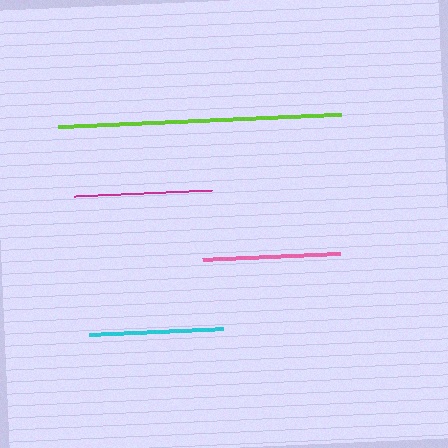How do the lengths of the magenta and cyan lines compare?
The magenta and cyan lines are approximately the same length.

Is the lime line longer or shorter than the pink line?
The lime line is longer than the pink line.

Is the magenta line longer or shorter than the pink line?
The pink line is longer than the magenta line.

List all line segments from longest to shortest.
From longest to shortest: lime, pink, magenta, cyan.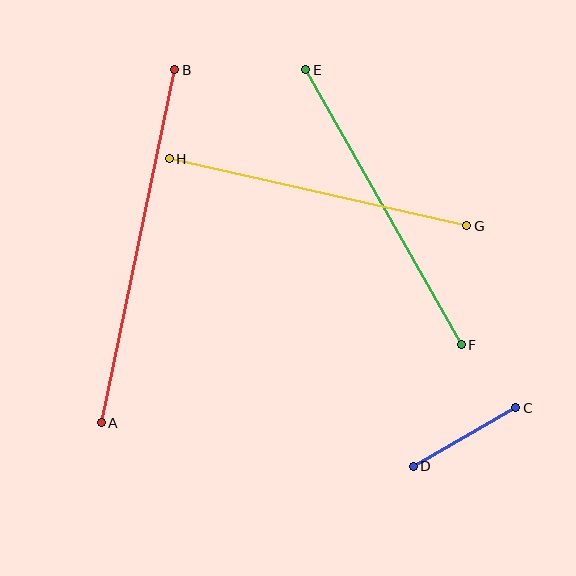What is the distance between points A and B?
The distance is approximately 360 pixels.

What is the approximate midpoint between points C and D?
The midpoint is at approximately (464, 437) pixels.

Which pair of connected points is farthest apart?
Points A and B are farthest apart.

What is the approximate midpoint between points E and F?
The midpoint is at approximately (383, 207) pixels.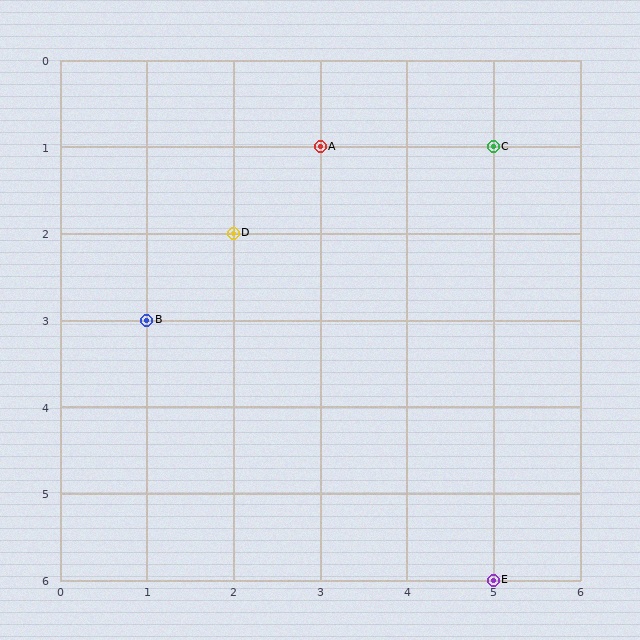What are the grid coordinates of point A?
Point A is at grid coordinates (3, 1).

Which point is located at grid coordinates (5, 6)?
Point E is at (5, 6).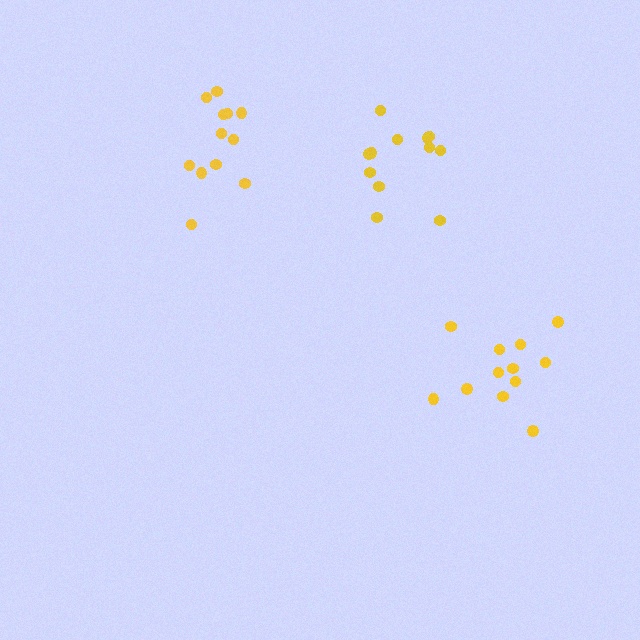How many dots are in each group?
Group 1: 12 dots, Group 2: 12 dots, Group 3: 12 dots (36 total).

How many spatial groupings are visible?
There are 3 spatial groupings.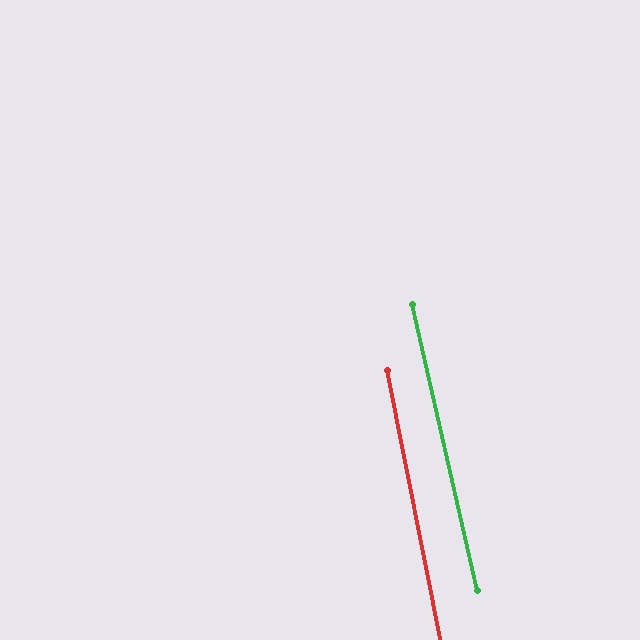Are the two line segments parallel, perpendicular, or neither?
Parallel — their directions differ by only 1.5°.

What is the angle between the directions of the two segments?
Approximately 2 degrees.